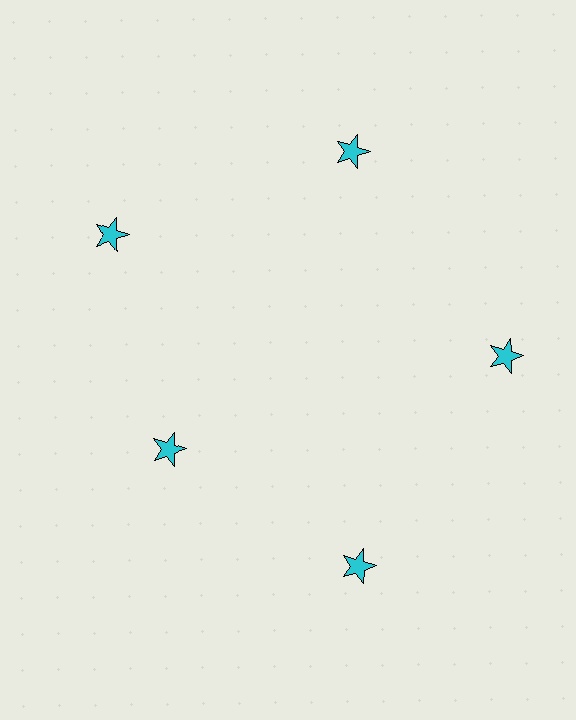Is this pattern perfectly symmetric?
No. The 5 cyan stars are arranged in a ring, but one element near the 8 o'clock position is pulled inward toward the center, breaking the 5-fold rotational symmetry.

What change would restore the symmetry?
The symmetry would be restored by moving it outward, back onto the ring so that all 5 stars sit at equal angles and equal distance from the center.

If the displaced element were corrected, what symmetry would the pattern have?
It would have 5-fold rotational symmetry — the pattern would map onto itself every 72 degrees.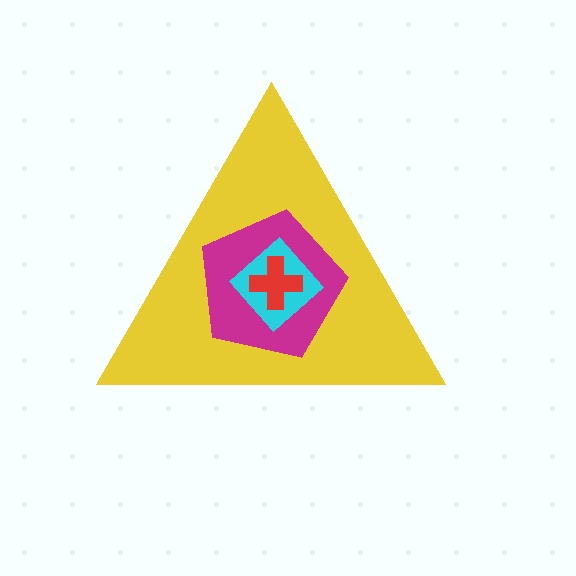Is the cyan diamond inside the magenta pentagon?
Yes.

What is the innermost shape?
The red cross.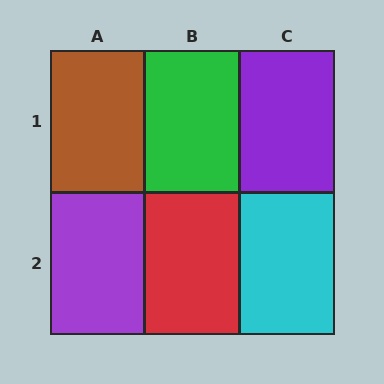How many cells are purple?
2 cells are purple.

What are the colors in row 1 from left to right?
Brown, green, purple.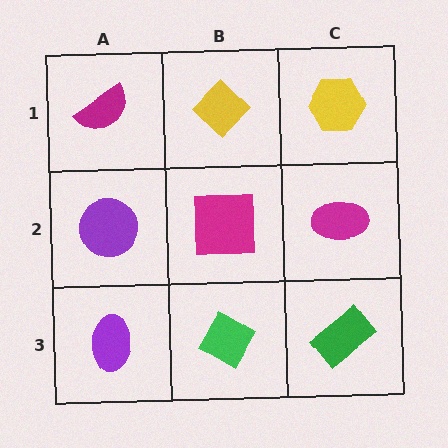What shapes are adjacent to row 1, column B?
A magenta square (row 2, column B), a magenta semicircle (row 1, column A), a yellow hexagon (row 1, column C).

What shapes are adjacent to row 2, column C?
A yellow hexagon (row 1, column C), a green rectangle (row 3, column C), a magenta square (row 2, column B).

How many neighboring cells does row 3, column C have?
2.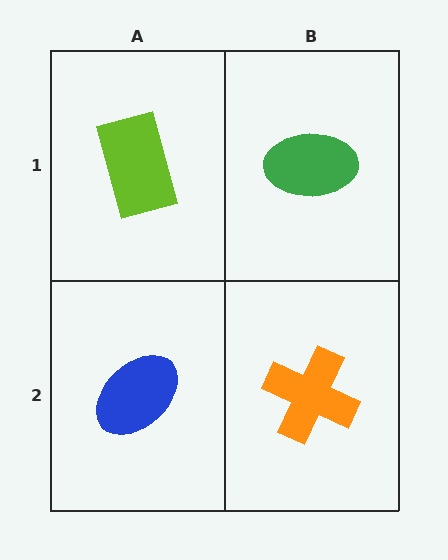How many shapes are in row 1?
2 shapes.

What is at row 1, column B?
A green ellipse.